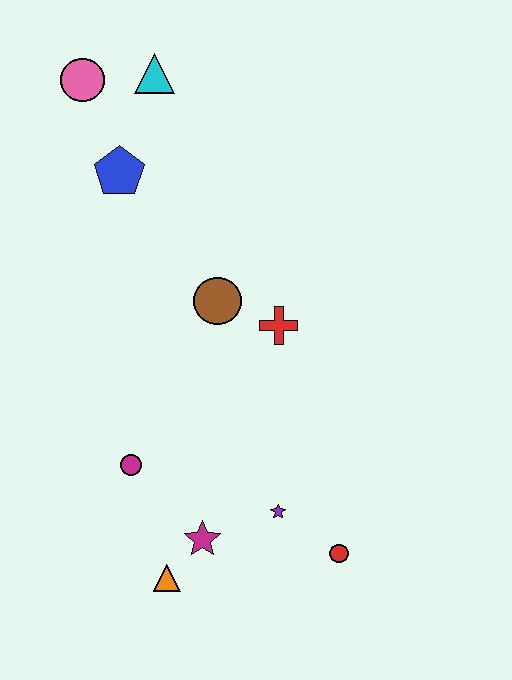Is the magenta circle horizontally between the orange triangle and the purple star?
No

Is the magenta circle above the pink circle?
No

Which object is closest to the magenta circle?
The magenta star is closest to the magenta circle.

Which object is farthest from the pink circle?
The red circle is farthest from the pink circle.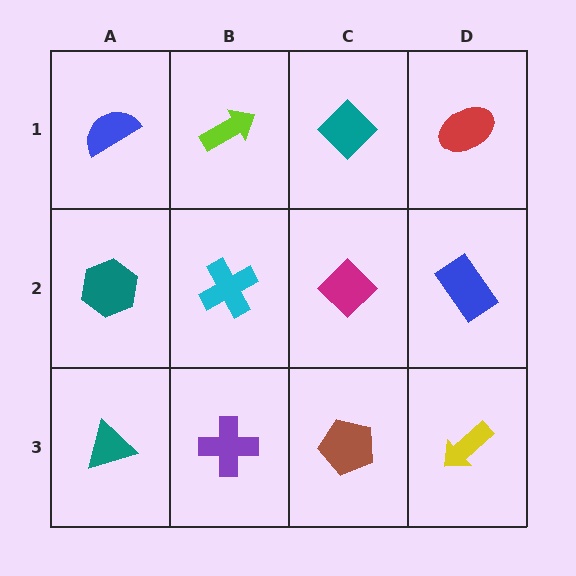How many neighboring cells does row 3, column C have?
3.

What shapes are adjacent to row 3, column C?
A magenta diamond (row 2, column C), a purple cross (row 3, column B), a yellow arrow (row 3, column D).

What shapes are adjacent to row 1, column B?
A cyan cross (row 2, column B), a blue semicircle (row 1, column A), a teal diamond (row 1, column C).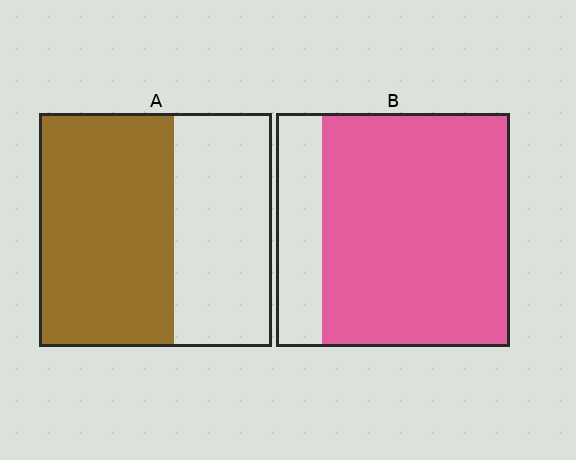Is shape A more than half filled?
Yes.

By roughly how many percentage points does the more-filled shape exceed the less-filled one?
By roughly 20 percentage points (B over A).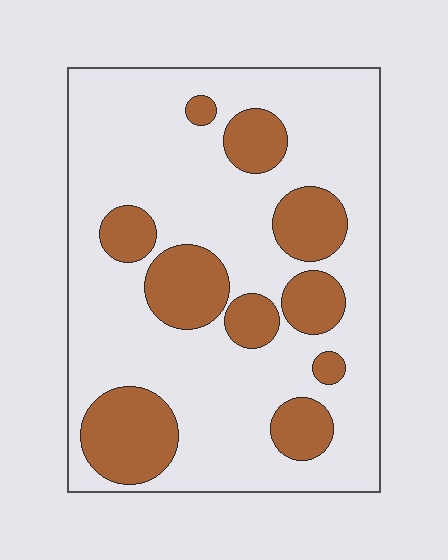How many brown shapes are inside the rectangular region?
10.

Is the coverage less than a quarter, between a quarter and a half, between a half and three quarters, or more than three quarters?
Between a quarter and a half.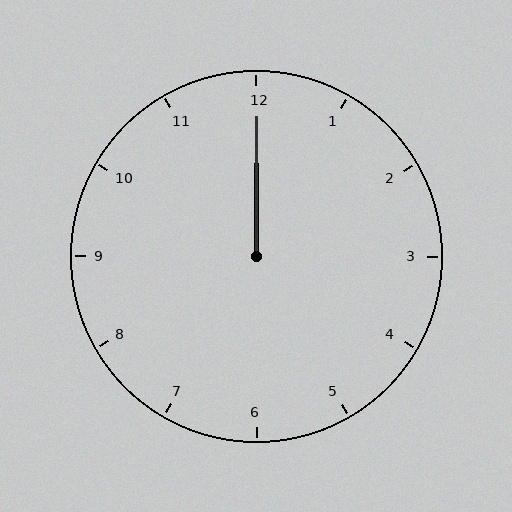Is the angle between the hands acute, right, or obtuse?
It is acute.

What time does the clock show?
12:00.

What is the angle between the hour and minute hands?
Approximately 0 degrees.